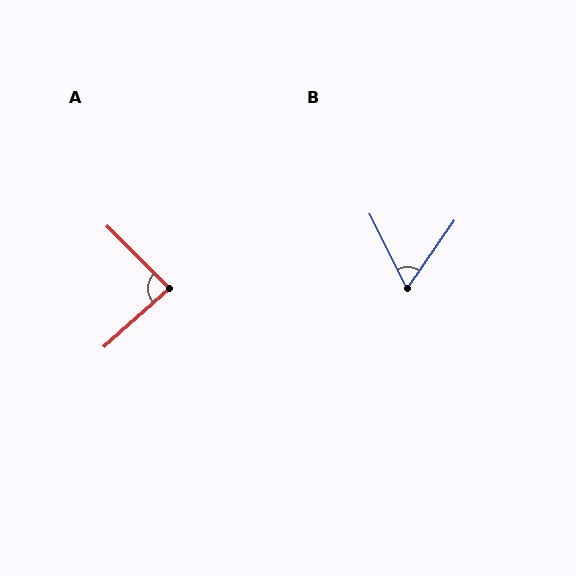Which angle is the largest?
A, at approximately 87 degrees.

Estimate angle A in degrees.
Approximately 87 degrees.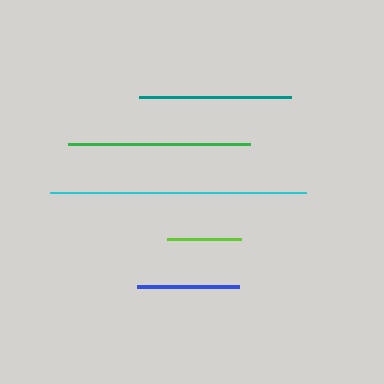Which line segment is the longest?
The cyan line is the longest at approximately 256 pixels.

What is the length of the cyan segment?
The cyan segment is approximately 256 pixels long.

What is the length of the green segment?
The green segment is approximately 183 pixels long.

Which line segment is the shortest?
The lime line is the shortest at approximately 74 pixels.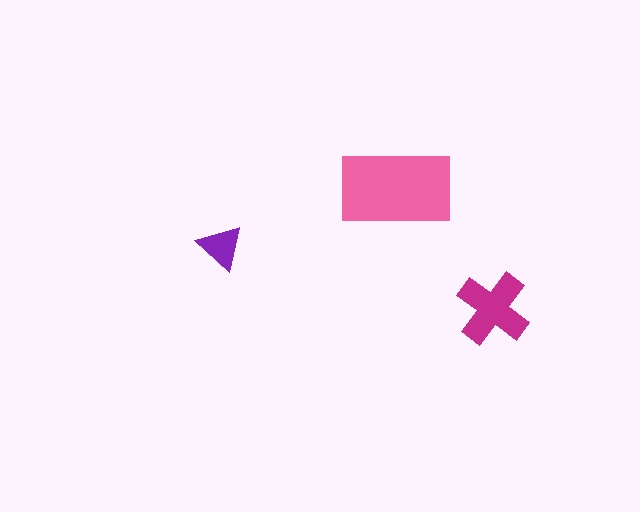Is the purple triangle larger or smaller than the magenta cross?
Smaller.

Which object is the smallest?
The purple triangle.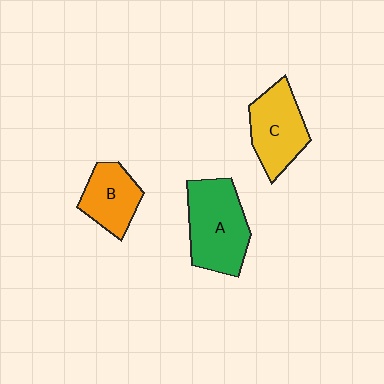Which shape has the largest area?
Shape A (green).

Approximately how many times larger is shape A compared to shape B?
Approximately 1.6 times.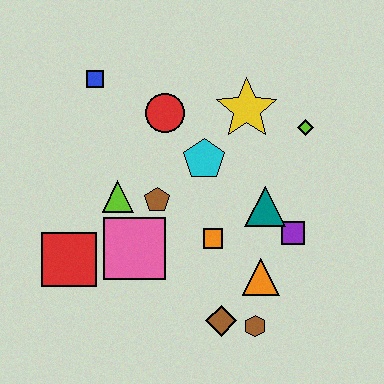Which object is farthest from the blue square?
The brown hexagon is farthest from the blue square.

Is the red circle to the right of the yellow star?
No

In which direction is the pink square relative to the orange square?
The pink square is to the left of the orange square.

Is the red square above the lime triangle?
No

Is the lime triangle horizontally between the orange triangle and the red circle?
No